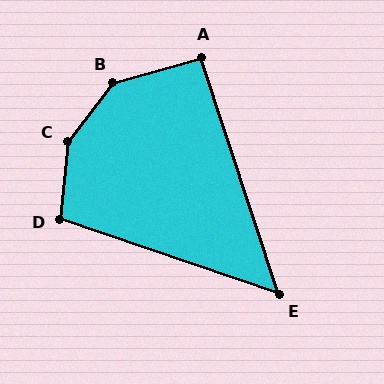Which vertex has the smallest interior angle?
E, at approximately 53 degrees.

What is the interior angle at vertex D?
Approximately 104 degrees (obtuse).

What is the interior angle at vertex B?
Approximately 144 degrees (obtuse).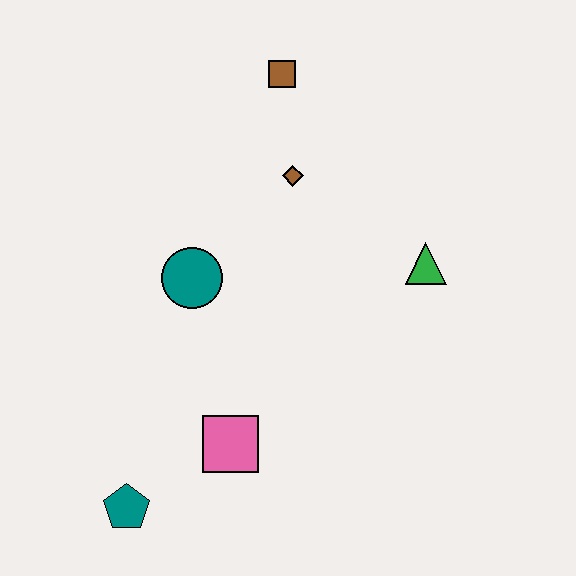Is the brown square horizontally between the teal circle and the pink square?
No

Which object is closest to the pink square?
The teal pentagon is closest to the pink square.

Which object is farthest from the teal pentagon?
The brown square is farthest from the teal pentagon.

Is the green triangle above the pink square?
Yes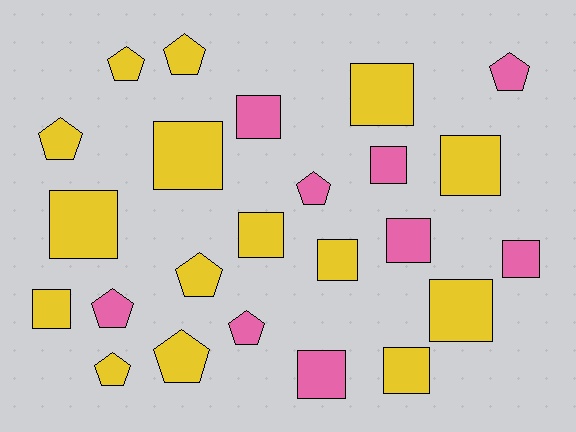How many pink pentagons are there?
There are 4 pink pentagons.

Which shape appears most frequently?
Square, with 14 objects.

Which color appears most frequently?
Yellow, with 15 objects.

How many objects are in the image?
There are 24 objects.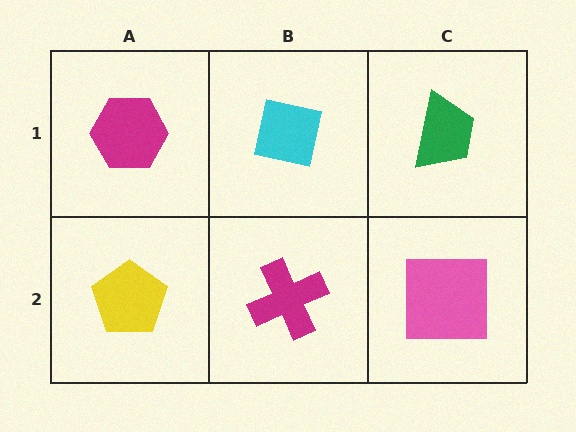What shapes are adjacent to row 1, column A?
A yellow pentagon (row 2, column A), a cyan square (row 1, column B).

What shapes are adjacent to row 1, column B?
A magenta cross (row 2, column B), a magenta hexagon (row 1, column A), a green trapezoid (row 1, column C).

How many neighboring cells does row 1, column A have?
2.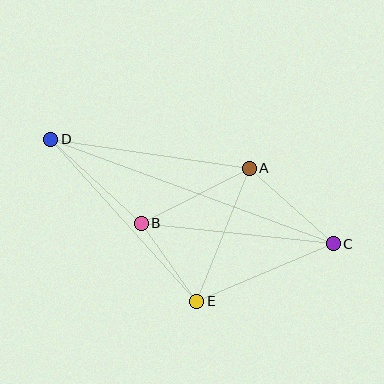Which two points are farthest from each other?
Points C and D are farthest from each other.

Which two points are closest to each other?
Points B and E are closest to each other.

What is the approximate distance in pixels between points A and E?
The distance between A and E is approximately 143 pixels.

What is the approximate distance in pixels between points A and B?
The distance between A and B is approximately 121 pixels.